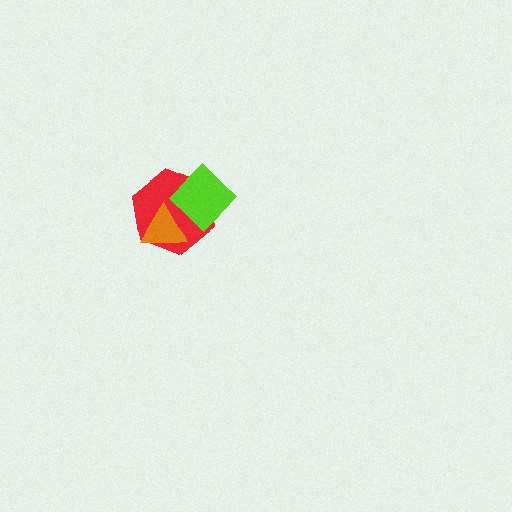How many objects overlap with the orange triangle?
2 objects overlap with the orange triangle.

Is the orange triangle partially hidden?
No, no other shape covers it.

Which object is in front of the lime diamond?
The orange triangle is in front of the lime diamond.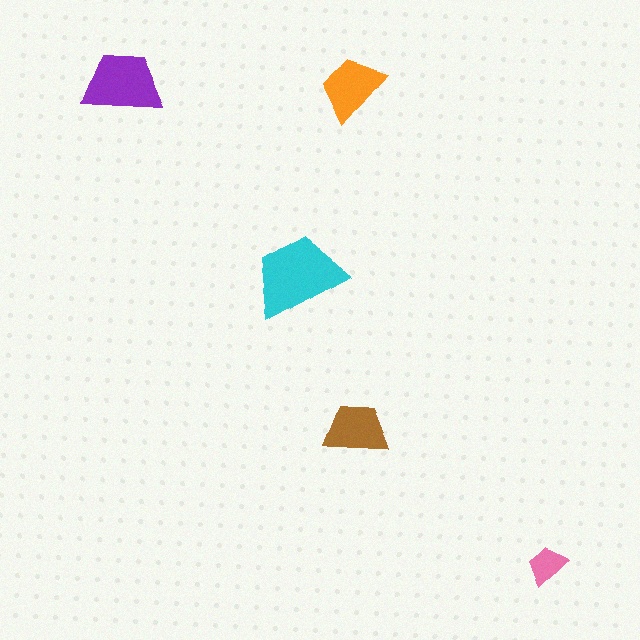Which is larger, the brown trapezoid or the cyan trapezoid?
The cyan one.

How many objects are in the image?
There are 5 objects in the image.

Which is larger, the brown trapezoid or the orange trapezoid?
The orange one.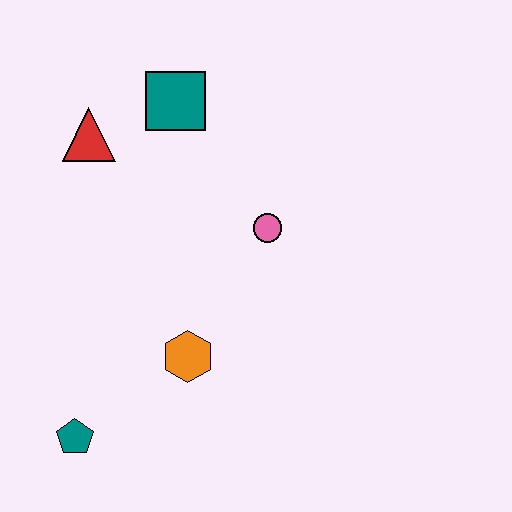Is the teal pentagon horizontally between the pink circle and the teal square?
No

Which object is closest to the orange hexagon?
The teal pentagon is closest to the orange hexagon.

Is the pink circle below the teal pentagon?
No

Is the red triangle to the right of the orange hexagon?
No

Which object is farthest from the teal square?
The teal pentagon is farthest from the teal square.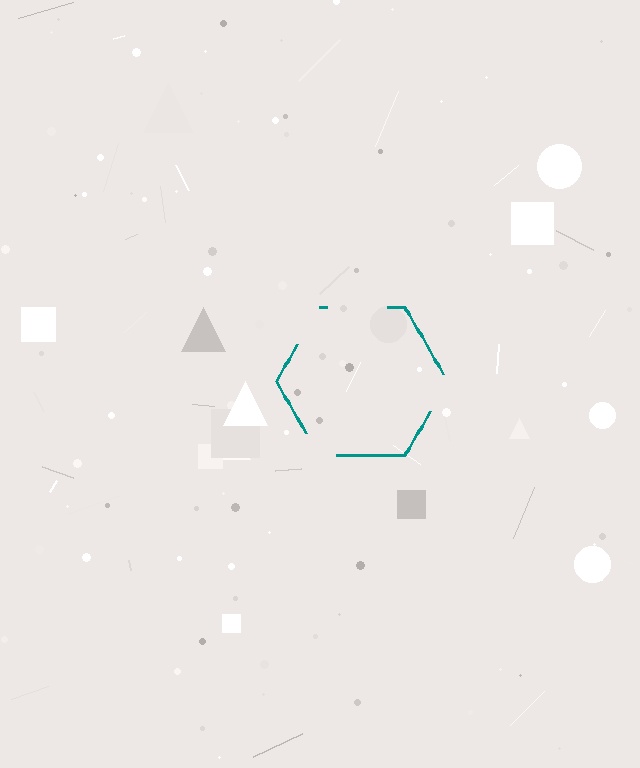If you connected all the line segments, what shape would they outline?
They would outline a hexagon.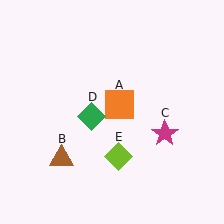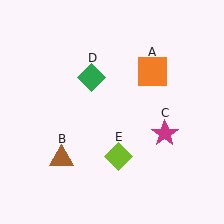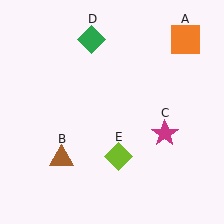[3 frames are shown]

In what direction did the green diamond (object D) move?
The green diamond (object D) moved up.